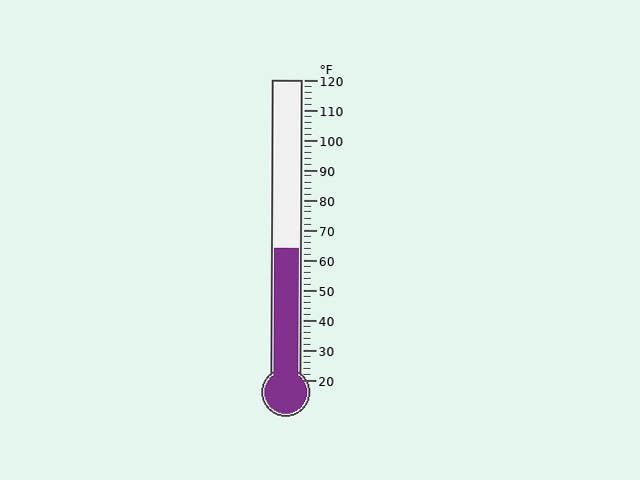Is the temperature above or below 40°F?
The temperature is above 40°F.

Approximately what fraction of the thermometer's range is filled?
The thermometer is filled to approximately 45% of its range.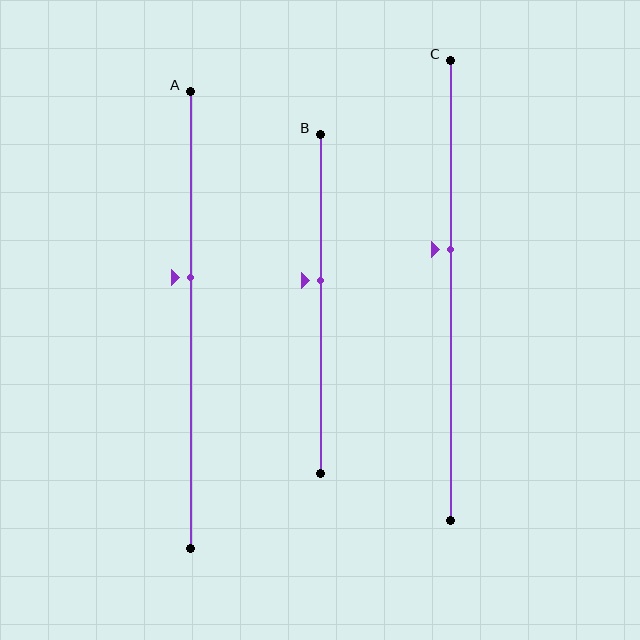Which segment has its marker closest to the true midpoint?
Segment B has its marker closest to the true midpoint.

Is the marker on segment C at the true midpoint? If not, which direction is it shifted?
No, the marker on segment C is shifted upward by about 9% of the segment length.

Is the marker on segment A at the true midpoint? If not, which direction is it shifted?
No, the marker on segment A is shifted upward by about 9% of the segment length.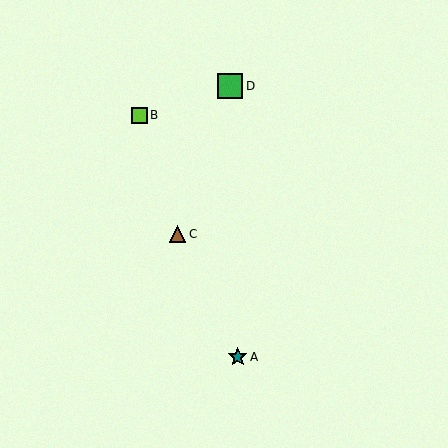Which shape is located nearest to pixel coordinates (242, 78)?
The green square (labeled D) at (230, 86) is nearest to that location.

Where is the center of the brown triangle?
The center of the brown triangle is at (178, 234).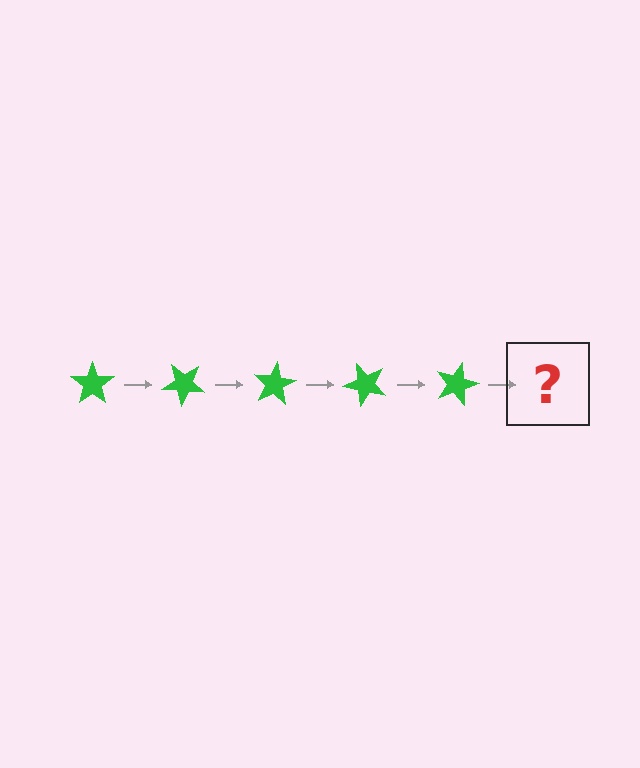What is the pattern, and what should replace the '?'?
The pattern is that the star rotates 40 degrees each step. The '?' should be a green star rotated 200 degrees.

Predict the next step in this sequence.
The next step is a green star rotated 200 degrees.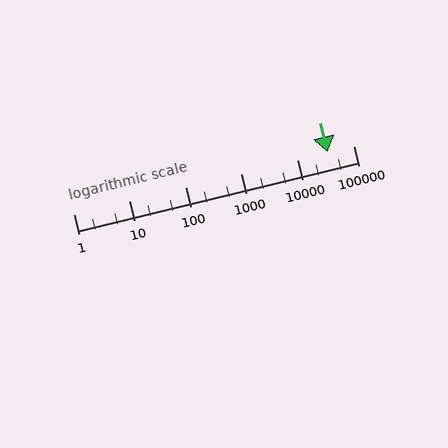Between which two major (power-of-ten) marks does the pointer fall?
The pointer is between 10000 and 100000.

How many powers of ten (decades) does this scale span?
The scale spans 5 decades, from 1 to 100000.